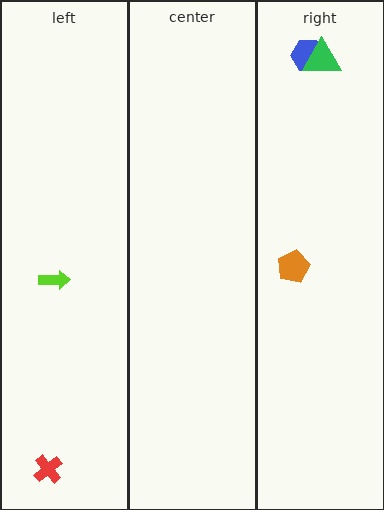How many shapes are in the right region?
3.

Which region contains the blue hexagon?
The right region.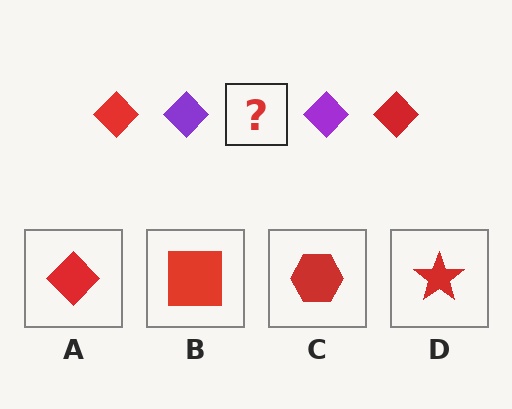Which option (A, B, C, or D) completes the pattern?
A.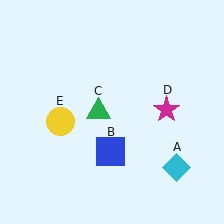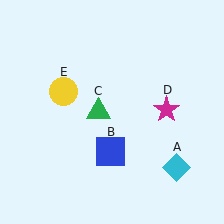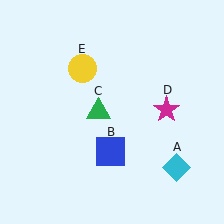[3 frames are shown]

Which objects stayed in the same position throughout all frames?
Cyan diamond (object A) and blue square (object B) and green triangle (object C) and magenta star (object D) remained stationary.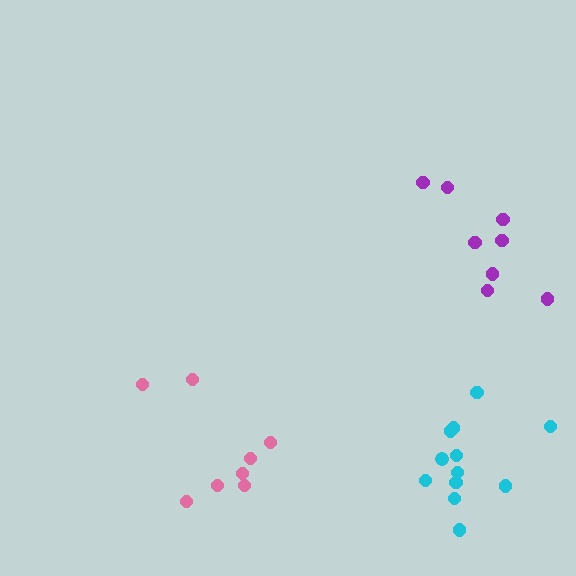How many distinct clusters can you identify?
There are 3 distinct clusters.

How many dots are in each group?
Group 1: 12 dots, Group 2: 8 dots, Group 3: 8 dots (28 total).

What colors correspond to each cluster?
The clusters are colored: cyan, pink, purple.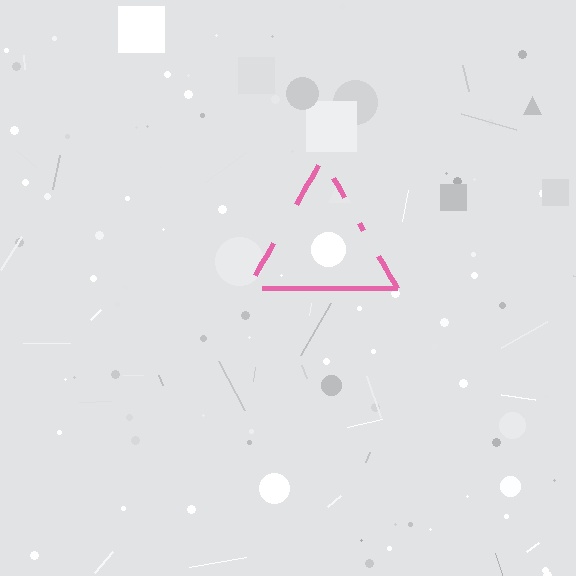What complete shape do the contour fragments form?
The contour fragments form a triangle.